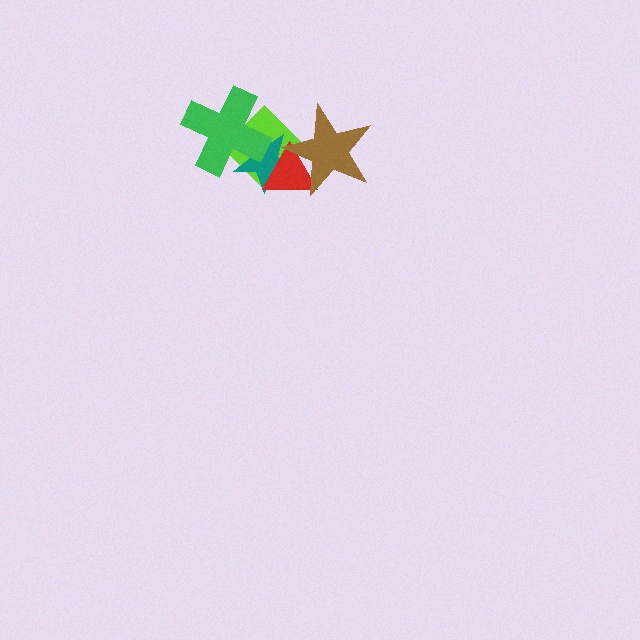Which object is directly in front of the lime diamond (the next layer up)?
The teal star is directly in front of the lime diamond.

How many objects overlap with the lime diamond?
4 objects overlap with the lime diamond.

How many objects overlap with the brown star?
3 objects overlap with the brown star.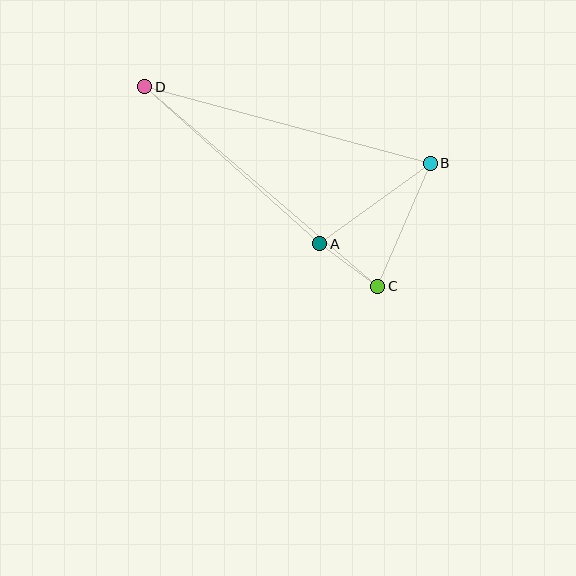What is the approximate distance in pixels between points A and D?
The distance between A and D is approximately 235 pixels.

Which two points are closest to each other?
Points A and C are closest to each other.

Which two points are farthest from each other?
Points C and D are farthest from each other.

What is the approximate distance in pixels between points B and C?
The distance between B and C is approximately 134 pixels.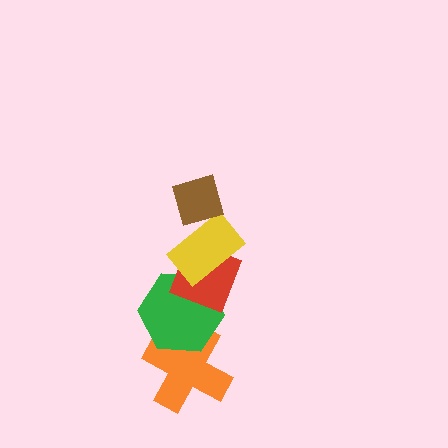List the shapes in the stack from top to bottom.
From top to bottom: the brown diamond, the yellow rectangle, the red diamond, the green hexagon, the orange cross.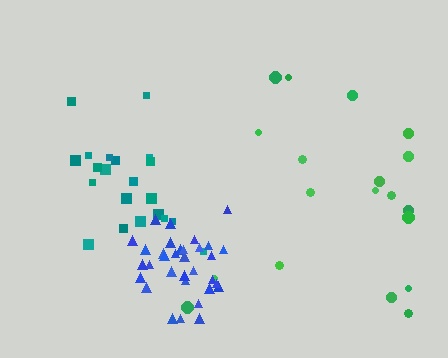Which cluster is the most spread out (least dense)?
Green.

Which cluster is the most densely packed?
Blue.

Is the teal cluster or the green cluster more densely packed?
Teal.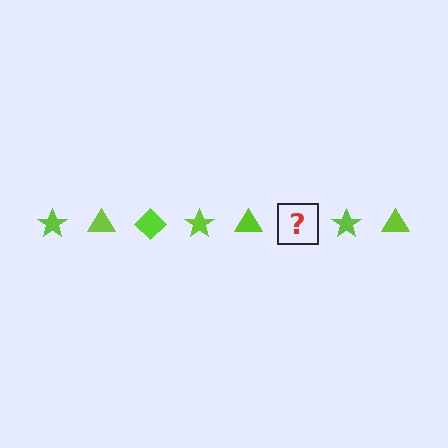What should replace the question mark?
The question mark should be replaced with a lime diamond.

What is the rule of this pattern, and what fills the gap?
The rule is that the pattern cycles through star, triangle, diamond shapes in lime. The gap should be filled with a lime diamond.